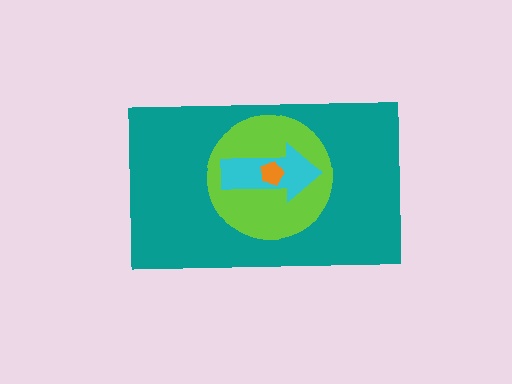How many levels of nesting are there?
4.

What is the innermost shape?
The orange pentagon.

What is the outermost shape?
The teal rectangle.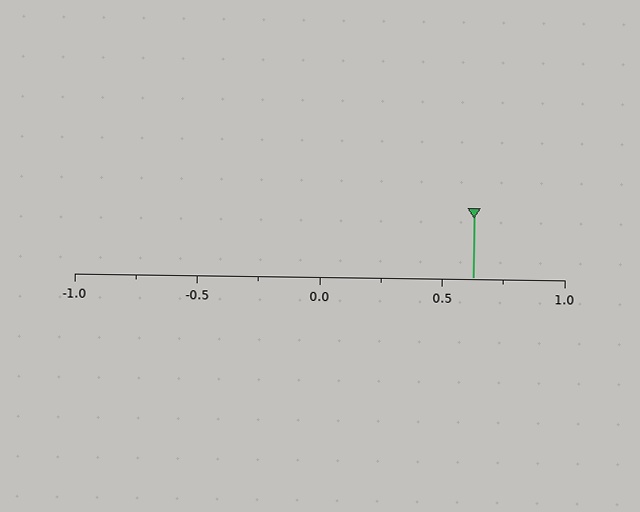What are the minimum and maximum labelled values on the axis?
The axis runs from -1.0 to 1.0.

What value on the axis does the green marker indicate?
The marker indicates approximately 0.62.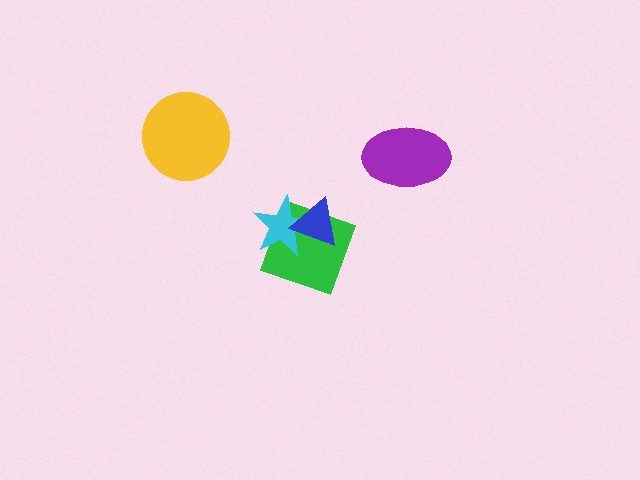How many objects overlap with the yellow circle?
0 objects overlap with the yellow circle.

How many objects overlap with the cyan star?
2 objects overlap with the cyan star.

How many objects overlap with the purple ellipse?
0 objects overlap with the purple ellipse.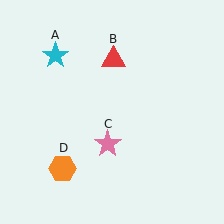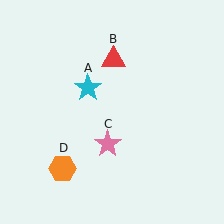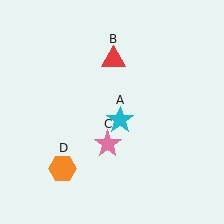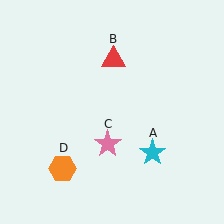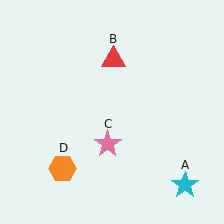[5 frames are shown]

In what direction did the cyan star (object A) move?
The cyan star (object A) moved down and to the right.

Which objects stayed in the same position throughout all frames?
Red triangle (object B) and pink star (object C) and orange hexagon (object D) remained stationary.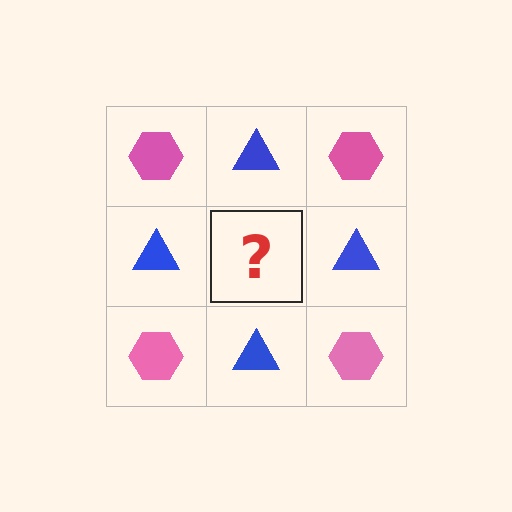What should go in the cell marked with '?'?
The missing cell should contain a pink hexagon.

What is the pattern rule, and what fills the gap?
The rule is that it alternates pink hexagon and blue triangle in a checkerboard pattern. The gap should be filled with a pink hexagon.